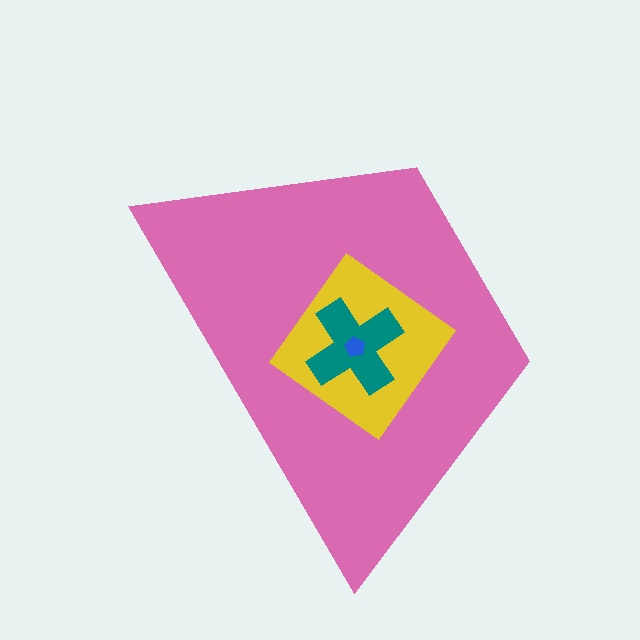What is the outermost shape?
The pink trapezoid.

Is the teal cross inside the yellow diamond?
Yes.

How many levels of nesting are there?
4.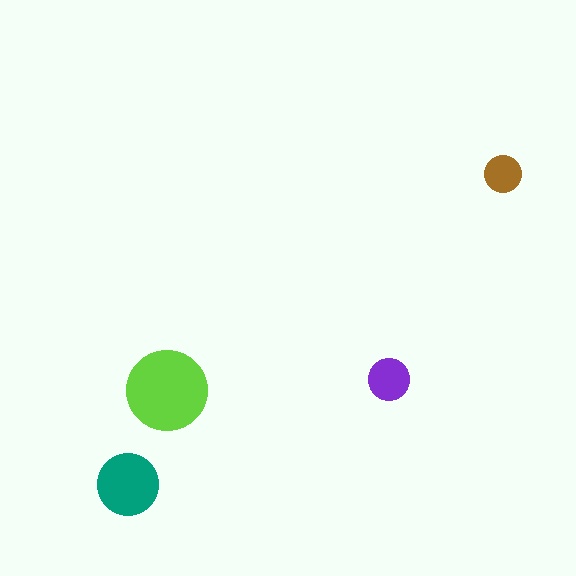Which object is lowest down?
The teal circle is bottommost.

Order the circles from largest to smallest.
the lime one, the teal one, the purple one, the brown one.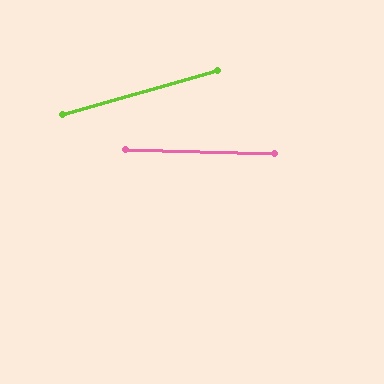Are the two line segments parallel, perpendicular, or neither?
Neither parallel nor perpendicular — they differ by about 17°.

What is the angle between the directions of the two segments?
Approximately 17 degrees.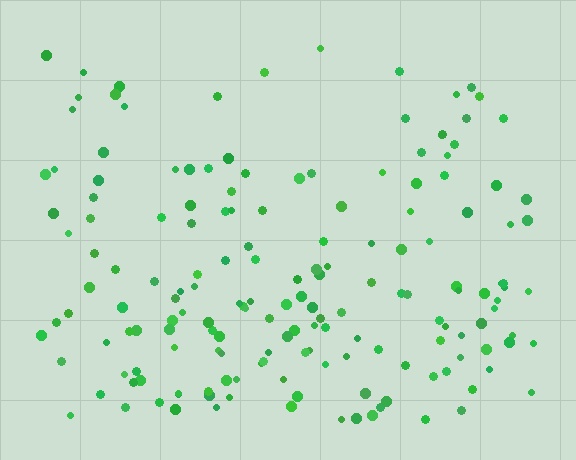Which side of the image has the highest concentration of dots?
The bottom.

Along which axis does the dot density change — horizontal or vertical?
Vertical.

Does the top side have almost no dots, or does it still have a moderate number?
Still a moderate number, just noticeably fewer than the bottom.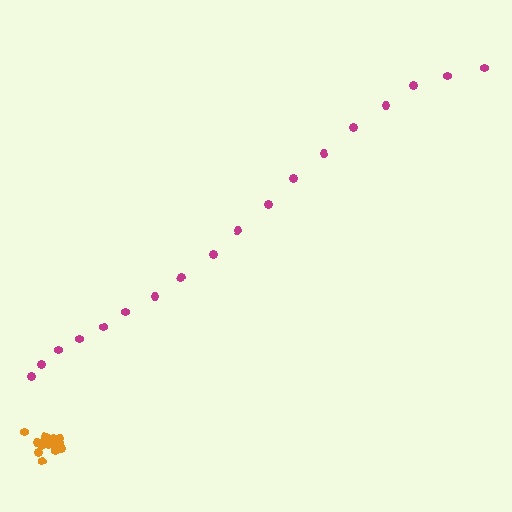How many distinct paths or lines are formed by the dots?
There are 2 distinct paths.